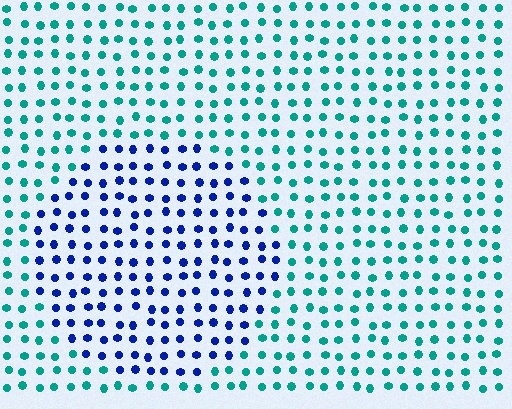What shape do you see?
I see a circle.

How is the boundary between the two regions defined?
The boundary is defined purely by a slight shift in hue (about 58 degrees). Spacing, size, and orientation are identical on both sides.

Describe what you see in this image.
The image is filled with small teal elements in a uniform arrangement. A circle-shaped region is visible where the elements are tinted to a slightly different hue, forming a subtle color boundary.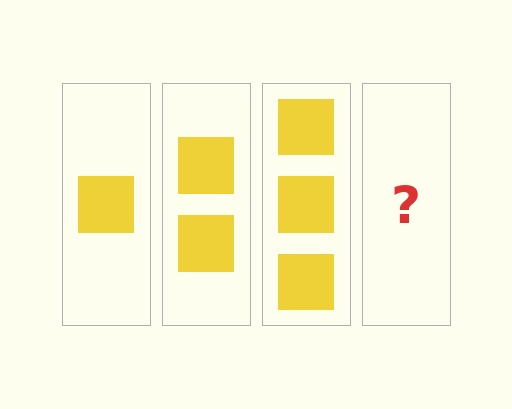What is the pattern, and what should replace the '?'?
The pattern is that each step adds one more square. The '?' should be 4 squares.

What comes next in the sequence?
The next element should be 4 squares.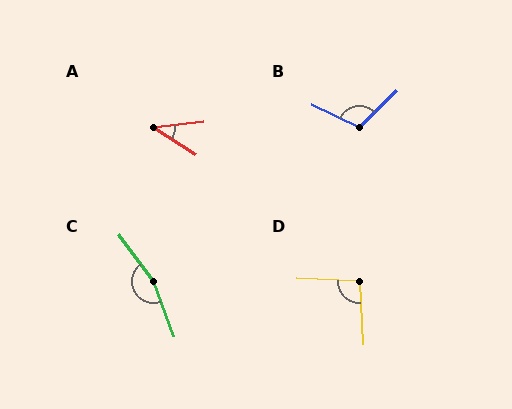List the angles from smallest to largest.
A (38°), D (96°), B (110°), C (164°).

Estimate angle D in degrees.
Approximately 96 degrees.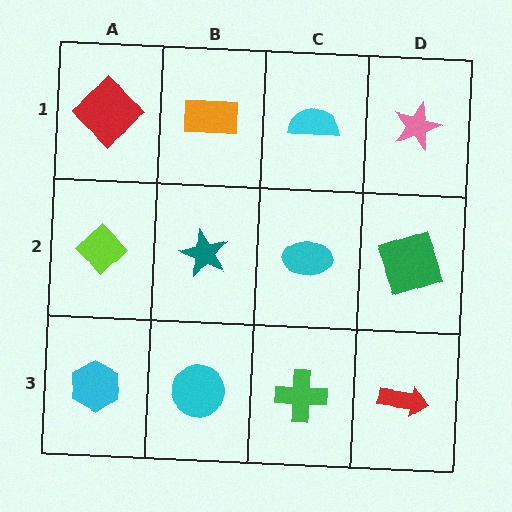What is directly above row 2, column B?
An orange rectangle.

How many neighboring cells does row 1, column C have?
3.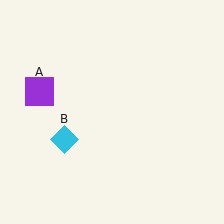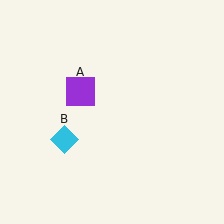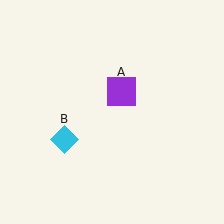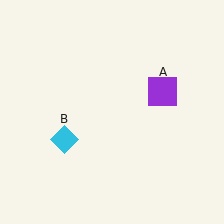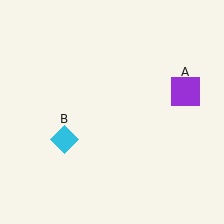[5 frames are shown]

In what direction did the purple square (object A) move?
The purple square (object A) moved right.